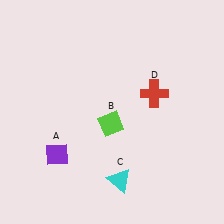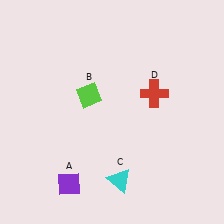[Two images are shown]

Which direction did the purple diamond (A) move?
The purple diamond (A) moved down.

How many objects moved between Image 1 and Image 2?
2 objects moved between the two images.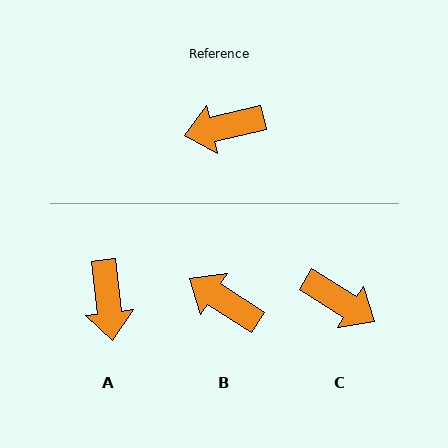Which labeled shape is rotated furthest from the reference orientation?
C, about 135 degrees away.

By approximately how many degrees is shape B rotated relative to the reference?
Approximately 46 degrees clockwise.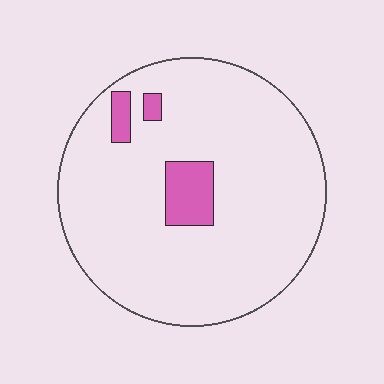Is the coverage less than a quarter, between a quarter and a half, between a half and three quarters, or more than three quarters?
Less than a quarter.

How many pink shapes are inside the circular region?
3.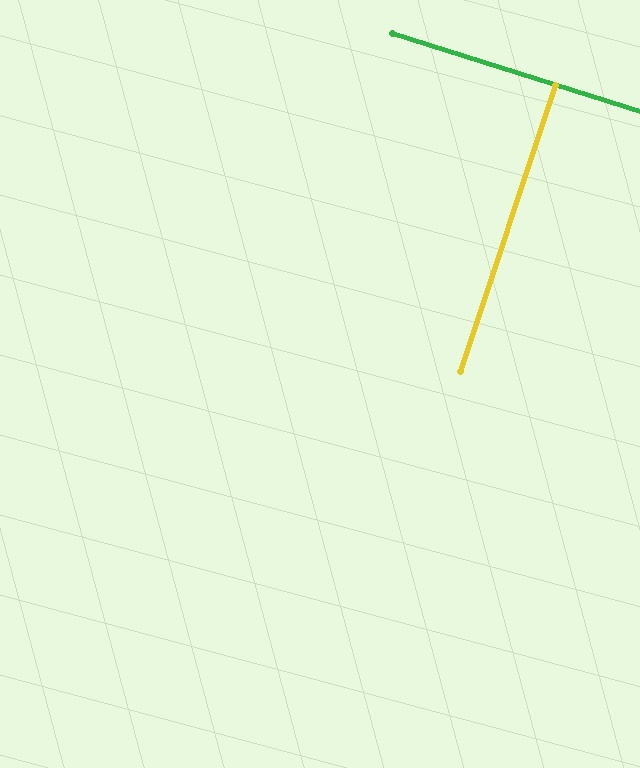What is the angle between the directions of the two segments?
Approximately 89 degrees.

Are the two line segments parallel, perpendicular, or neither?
Perpendicular — they meet at approximately 89°.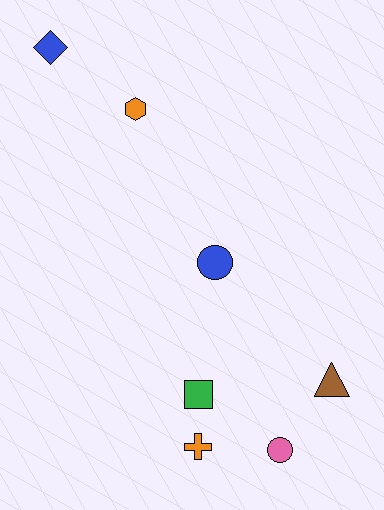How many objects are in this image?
There are 7 objects.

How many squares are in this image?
There is 1 square.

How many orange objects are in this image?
There are 2 orange objects.